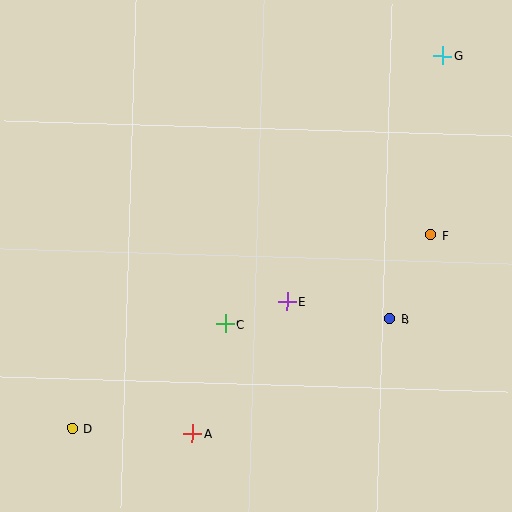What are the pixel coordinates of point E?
Point E is at (287, 302).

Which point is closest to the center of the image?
Point E at (287, 302) is closest to the center.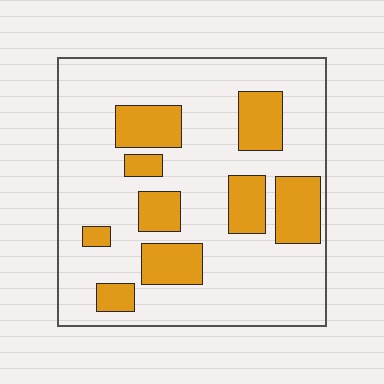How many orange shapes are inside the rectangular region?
9.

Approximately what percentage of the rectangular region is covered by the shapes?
Approximately 25%.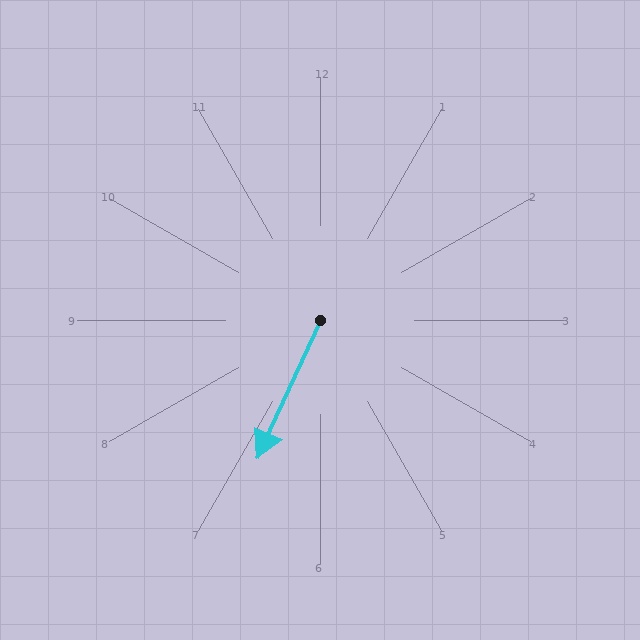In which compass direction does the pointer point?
Southwest.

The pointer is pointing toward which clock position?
Roughly 7 o'clock.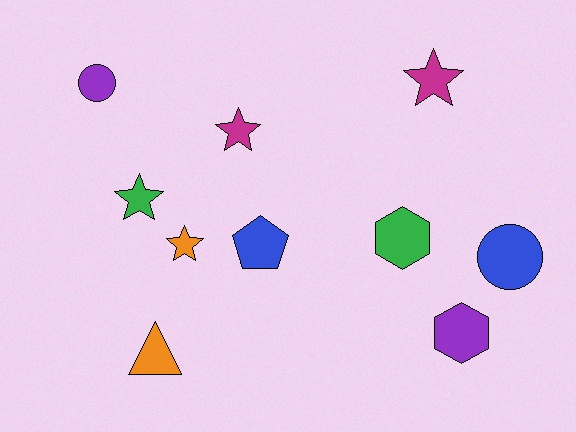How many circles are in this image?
There are 2 circles.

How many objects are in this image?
There are 10 objects.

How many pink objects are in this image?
There are no pink objects.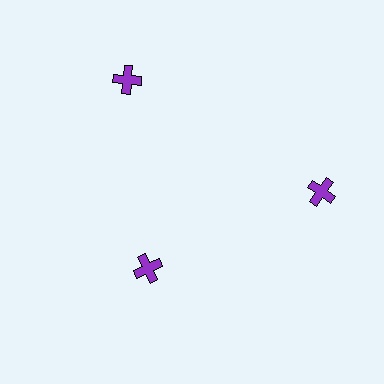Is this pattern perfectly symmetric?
No. The 3 purple crosses are arranged in a ring, but one element near the 7 o'clock position is pulled inward toward the center, breaking the 3-fold rotational symmetry.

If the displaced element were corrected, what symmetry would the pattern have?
It would have 3-fold rotational symmetry — the pattern would map onto itself every 120 degrees.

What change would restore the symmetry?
The symmetry would be restored by moving it outward, back onto the ring so that all 3 crosses sit at equal angles and equal distance from the center.